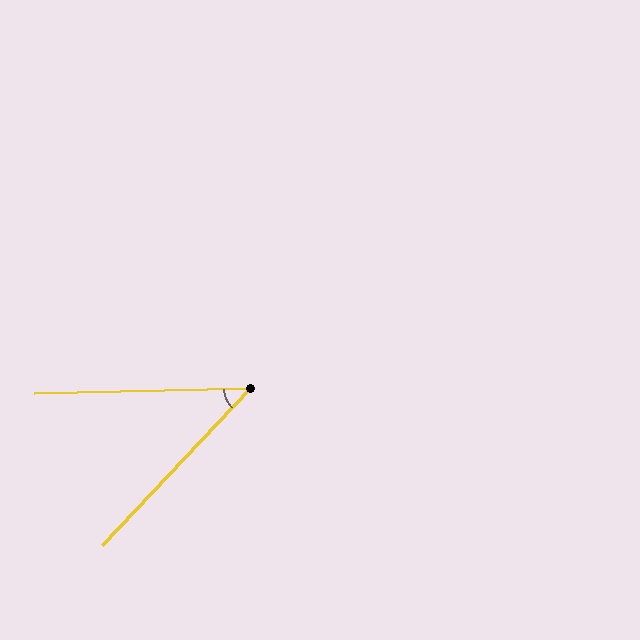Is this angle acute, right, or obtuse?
It is acute.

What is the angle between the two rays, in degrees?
Approximately 45 degrees.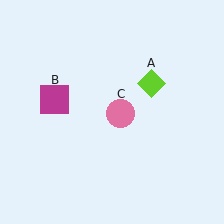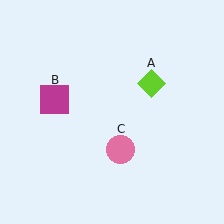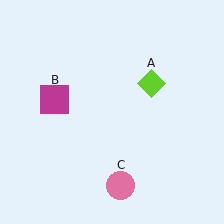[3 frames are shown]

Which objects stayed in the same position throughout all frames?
Lime diamond (object A) and magenta square (object B) remained stationary.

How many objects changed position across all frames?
1 object changed position: pink circle (object C).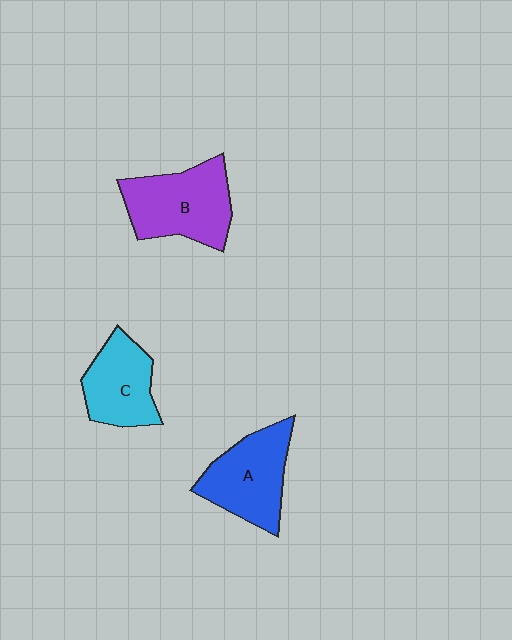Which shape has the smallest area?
Shape C (cyan).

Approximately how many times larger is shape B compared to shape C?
Approximately 1.3 times.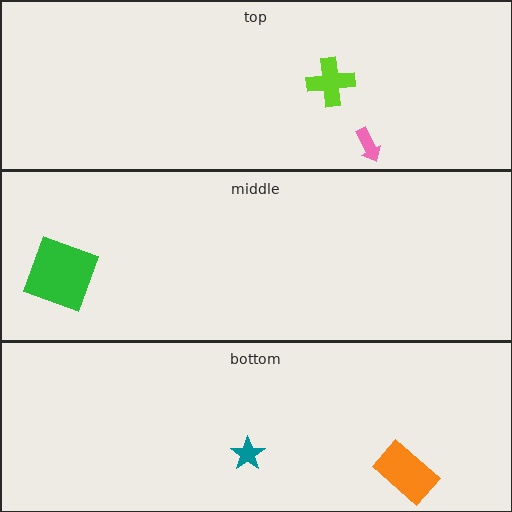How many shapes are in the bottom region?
2.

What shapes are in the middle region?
The green square.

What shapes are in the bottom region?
The teal star, the orange rectangle.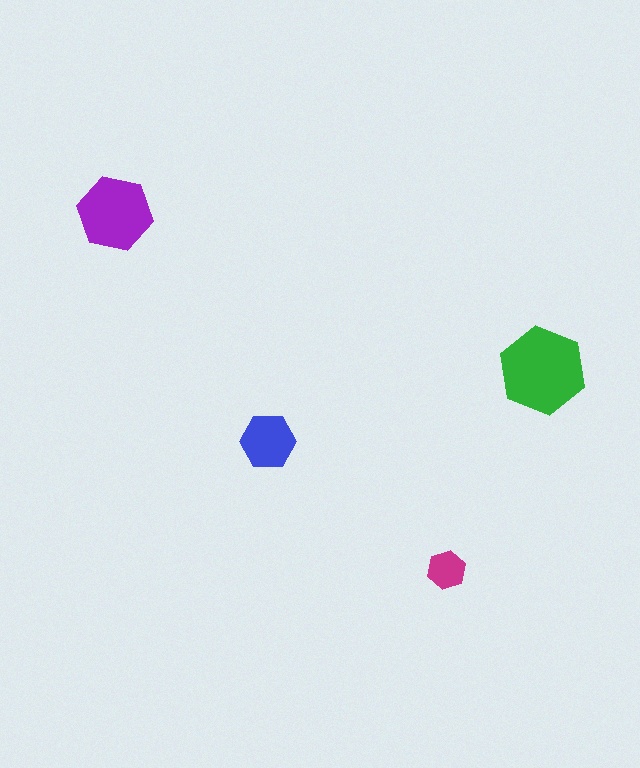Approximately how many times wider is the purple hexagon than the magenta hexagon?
About 2 times wider.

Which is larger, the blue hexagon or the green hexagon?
The green one.